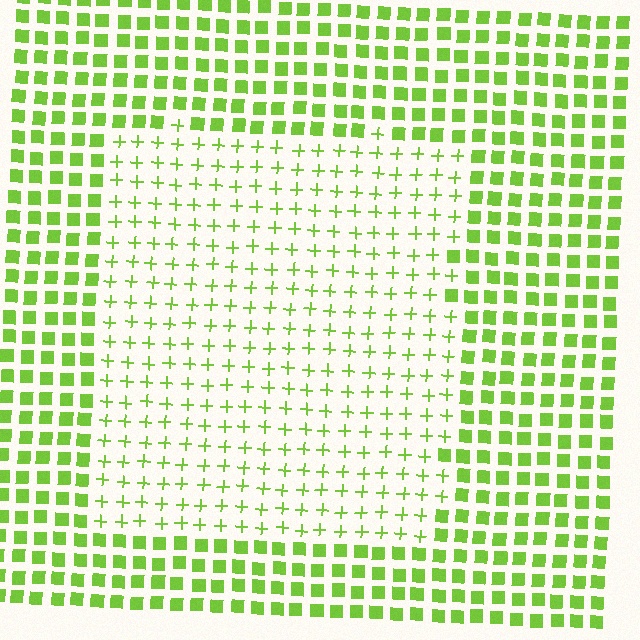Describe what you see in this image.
The image is filled with small lime elements arranged in a uniform grid. A rectangle-shaped region contains plus signs, while the surrounding area contains squares. The boundary is defined purely by the change in element shape.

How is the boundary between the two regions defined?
The boundary is defined by a change in element shape: plus signs inside vs. squares outside. All elements share the same color and spacing.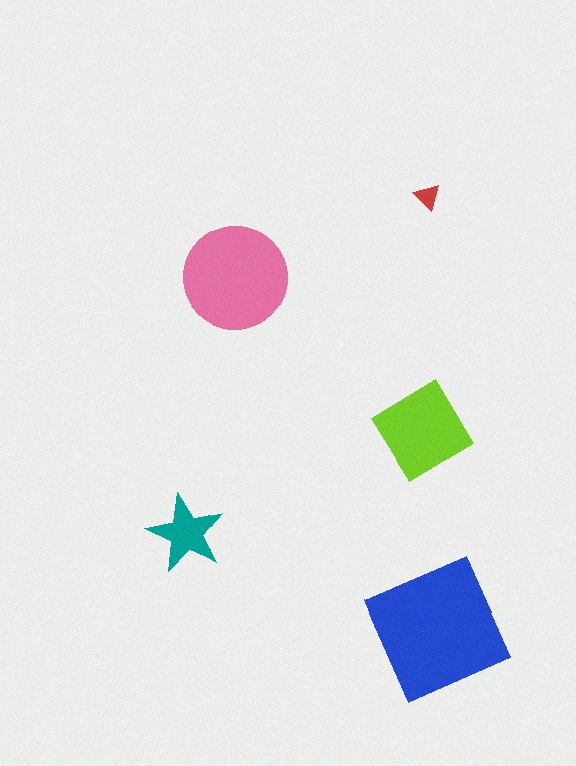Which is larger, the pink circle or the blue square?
The blue square.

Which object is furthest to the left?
The teal star is leftmost.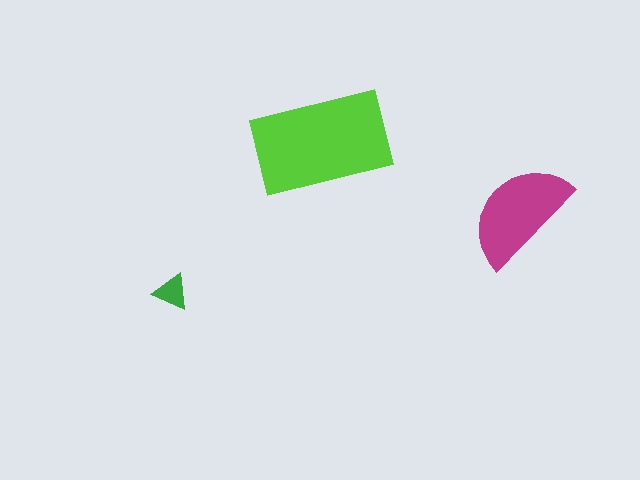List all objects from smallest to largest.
The green triangle, the magenta semicircle, the lime rectangle.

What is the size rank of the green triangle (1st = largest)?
3rd.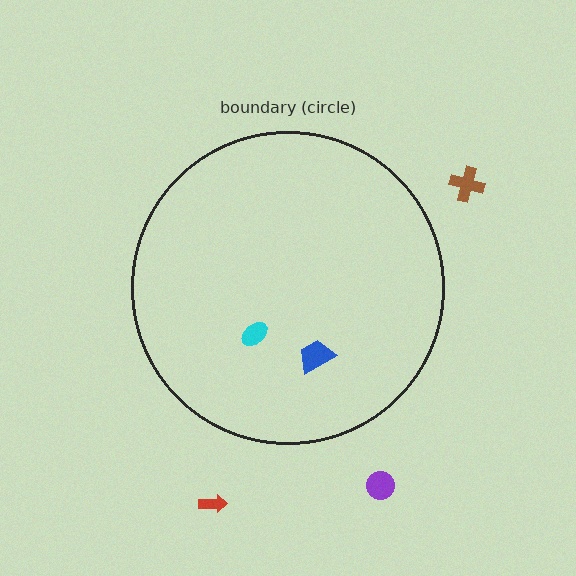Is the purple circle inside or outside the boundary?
Outside.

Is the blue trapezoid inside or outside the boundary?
Inside.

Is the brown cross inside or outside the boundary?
Outside.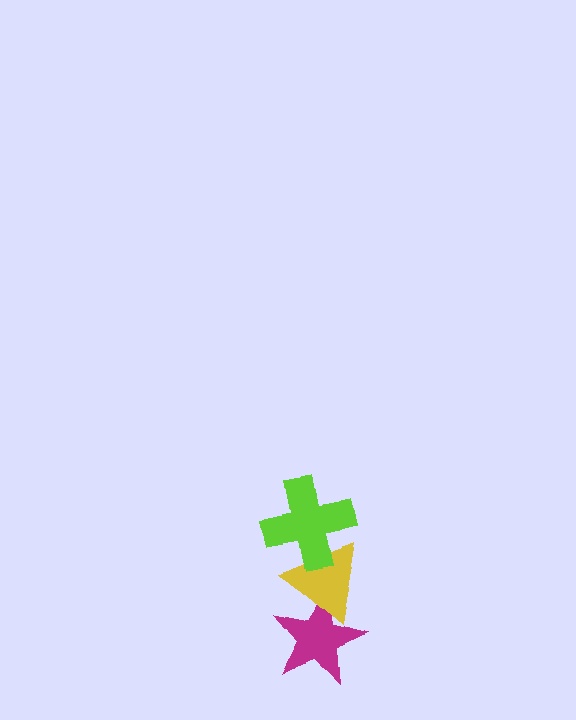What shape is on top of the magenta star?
The yellow triangle is on top of the magenta star.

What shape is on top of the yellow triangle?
The lime cross is on top of the yellow triangle.